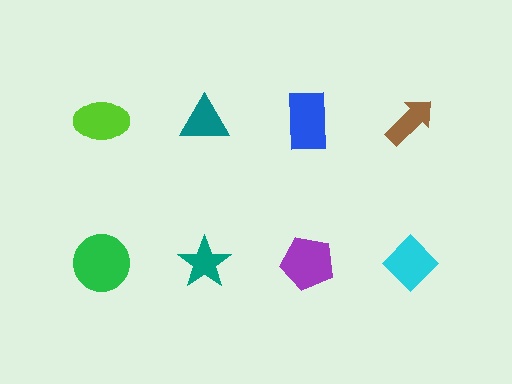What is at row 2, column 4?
A cyan diamond.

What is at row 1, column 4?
A brown arrow.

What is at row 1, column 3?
A blue rectangle.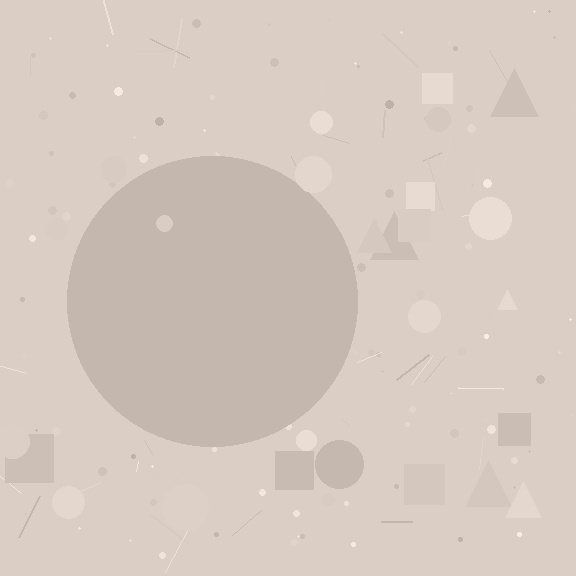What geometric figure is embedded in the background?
A circle is embedded in the background.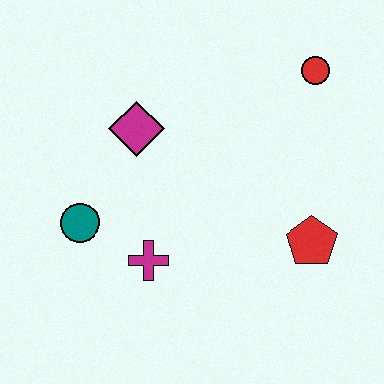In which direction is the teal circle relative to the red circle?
The teal circle is to the left of the red circle.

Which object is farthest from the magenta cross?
The red circle is farthest from the magenta cross.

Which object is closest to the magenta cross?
The teal circle is closest to the magenta cross.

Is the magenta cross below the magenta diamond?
Yes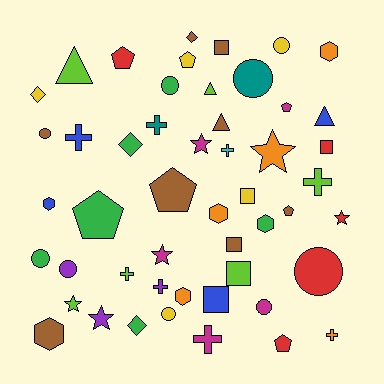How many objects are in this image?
There are 50 objects.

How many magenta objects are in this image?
There are 5 magenta objects.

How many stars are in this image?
There are 6 stars.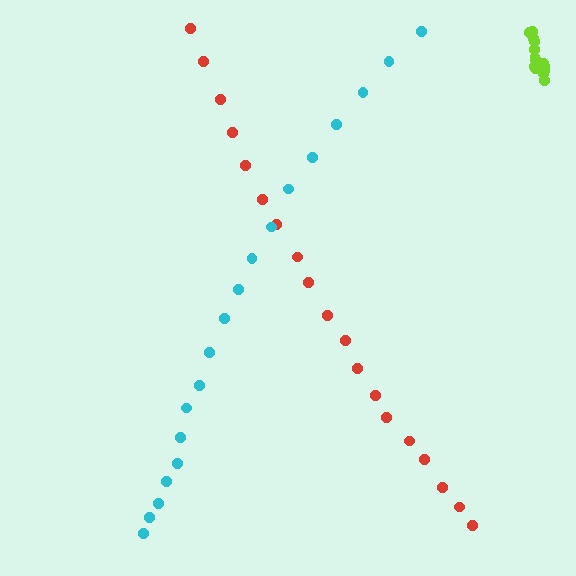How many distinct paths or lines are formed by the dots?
There are 3 distinct paths.